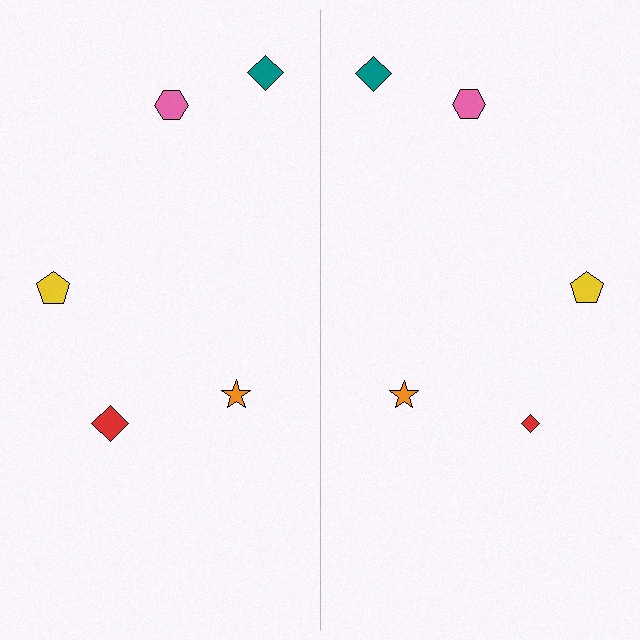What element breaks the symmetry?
The red diamond on the right side has a different size than its mirror counterpart.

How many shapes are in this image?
There are 10 shapes in this image.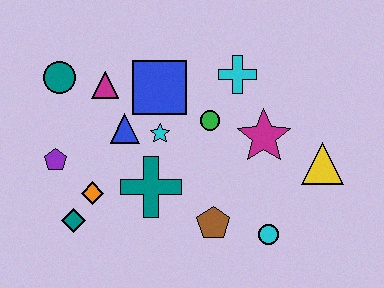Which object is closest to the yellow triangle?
The magenta star is closest to the yellow triangle.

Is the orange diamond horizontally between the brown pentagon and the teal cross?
No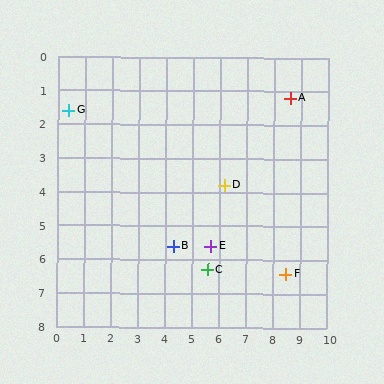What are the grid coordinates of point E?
Point E is at approximately (5.7, 5.6).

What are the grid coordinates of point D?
Point D is at approximately (6.2, 3.8).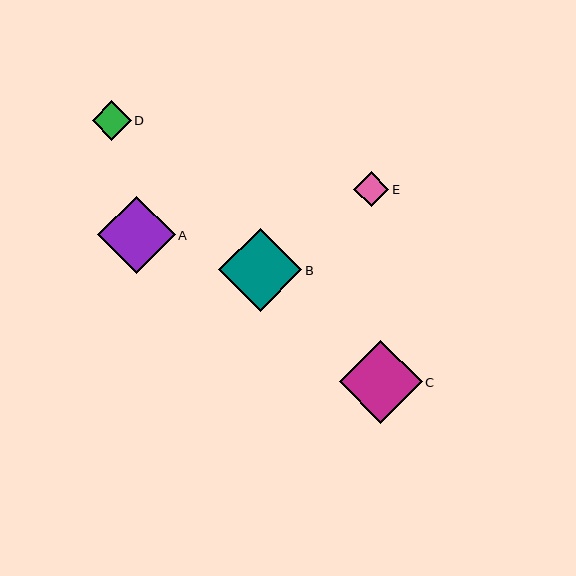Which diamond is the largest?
Diamond C is the largest with a size of approximately 83 pixels.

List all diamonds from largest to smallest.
From largest to smallest: C, B, A, D, E.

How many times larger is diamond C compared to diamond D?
Diamond C is approximately 2.1 times the size of diamond D.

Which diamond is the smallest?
Diamond E is the smallest with a size of approximately 35 pixels.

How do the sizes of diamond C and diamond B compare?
Diamond C and diamond B are approximately the same size.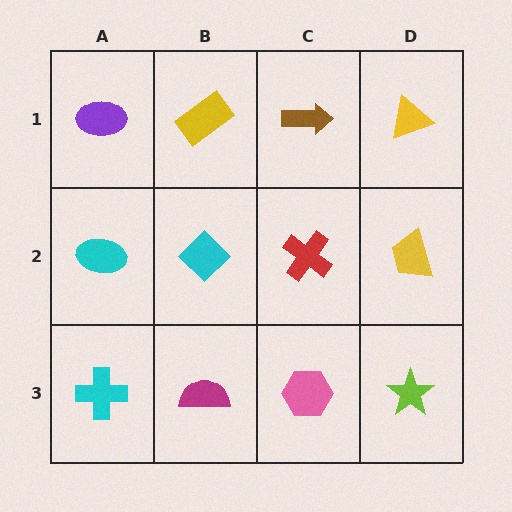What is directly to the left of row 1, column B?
A purple ellipse.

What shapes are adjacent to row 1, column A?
A cyan ellipse (row 2, column A), a yellow rectangle (row 1, column B).